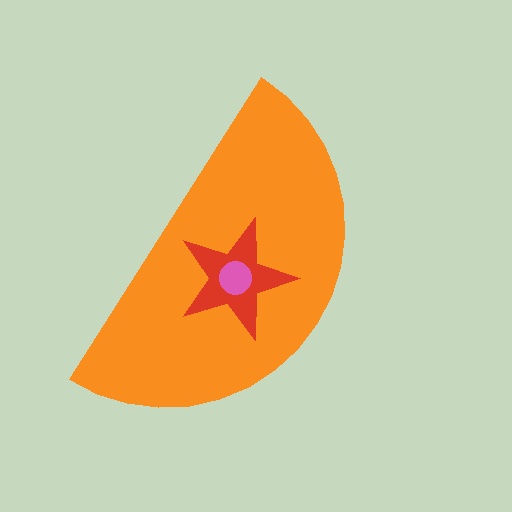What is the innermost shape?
The pink circle.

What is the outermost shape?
The orange semicircle.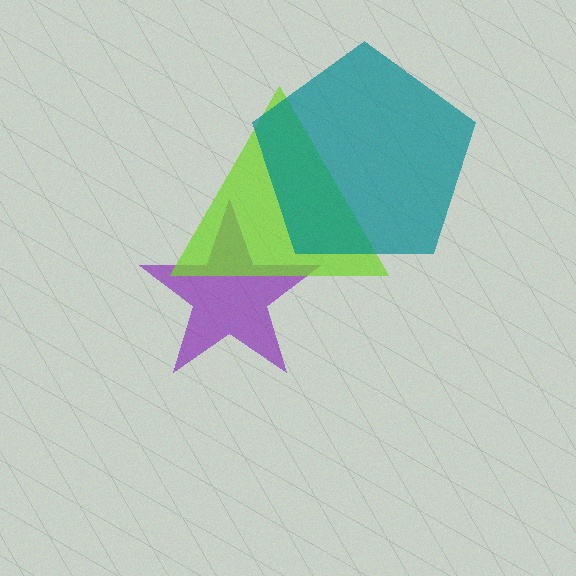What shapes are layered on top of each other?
The layered shapes are: a purple star, a lime triangle, a teal pentagon.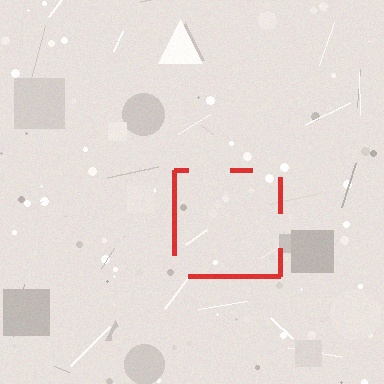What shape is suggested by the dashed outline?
The dashed outline suggests a square.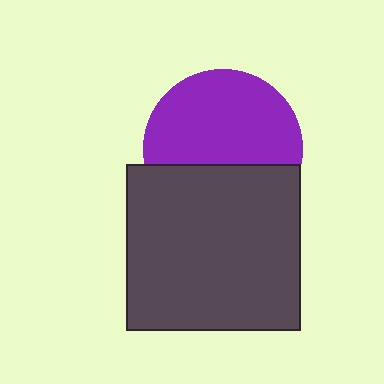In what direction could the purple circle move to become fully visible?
The purple circle could move up. That would shift it out from behind the dark gray rectangle entirely.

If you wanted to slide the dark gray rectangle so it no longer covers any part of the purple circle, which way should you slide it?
Slide it down — that is the most direct way to separate the two shapes.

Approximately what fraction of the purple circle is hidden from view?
Roughly 39% of the purple circle is hidden behind the dark gray rectangle.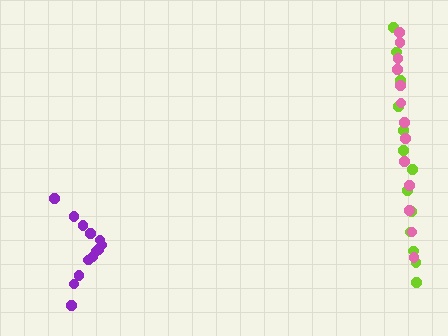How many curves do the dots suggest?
There are 3 distinct paths.